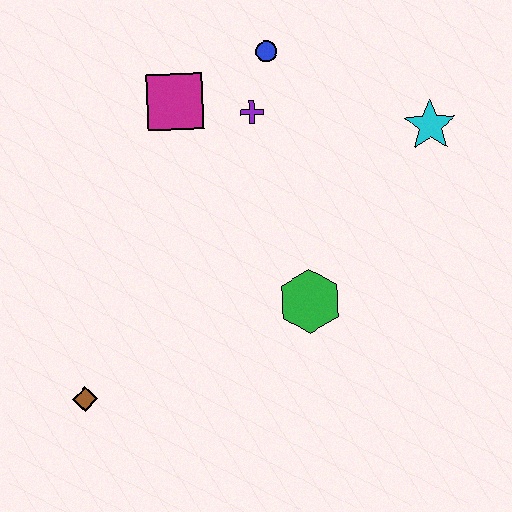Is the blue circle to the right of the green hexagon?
No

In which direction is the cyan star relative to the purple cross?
The cyan star is to the right of the purple cross.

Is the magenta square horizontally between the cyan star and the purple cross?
No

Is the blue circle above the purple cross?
Yes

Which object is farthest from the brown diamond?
The cyan star is farthest from the brown diamond.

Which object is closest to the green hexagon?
The purple cross is closest to the green hexagon.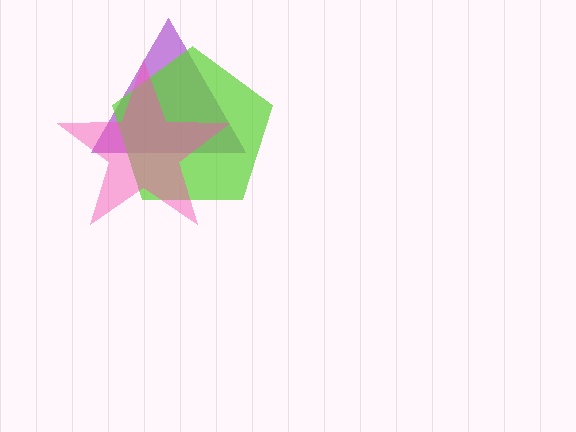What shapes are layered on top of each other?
The layered shapes are: a purple triangle, a lime pentagon, a pink star.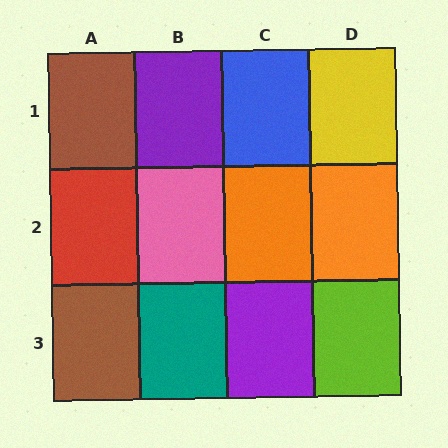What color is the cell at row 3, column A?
Brown.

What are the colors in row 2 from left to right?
Red, pink, orange, orange.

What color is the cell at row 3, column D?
Lime.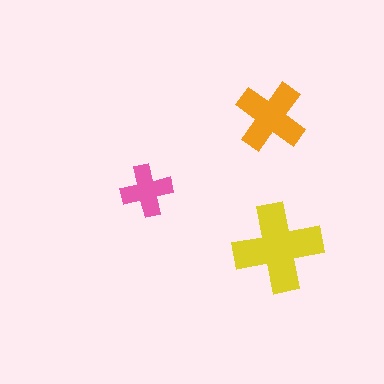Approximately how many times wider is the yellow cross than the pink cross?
About 1.5 times wider.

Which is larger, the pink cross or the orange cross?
The orange one.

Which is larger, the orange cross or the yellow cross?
The yellow one.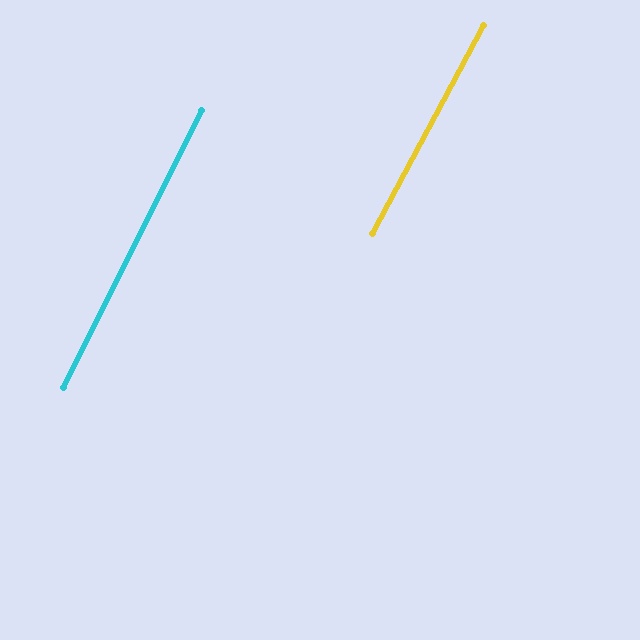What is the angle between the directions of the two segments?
Approximately 2 degrees.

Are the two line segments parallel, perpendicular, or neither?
Parallel — their directions differ by only 1.5°.